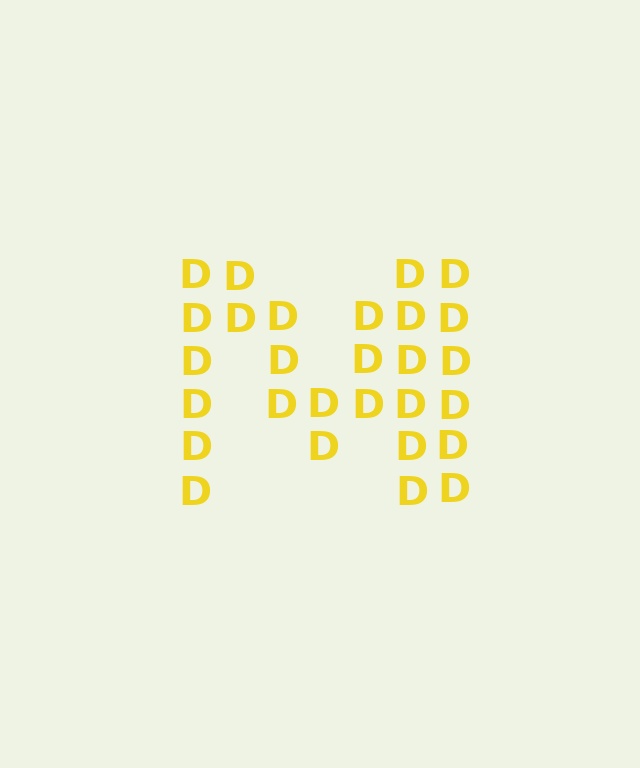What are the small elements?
The small elements are letter D's.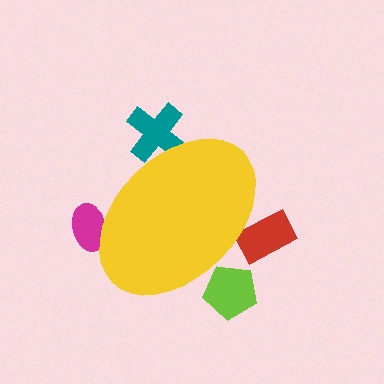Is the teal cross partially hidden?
Yes, the teal cross is partially hidden behind the yellow ellipse.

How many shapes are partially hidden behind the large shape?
4 shapes are partially hidden.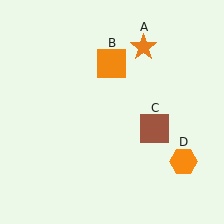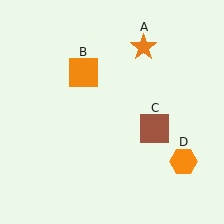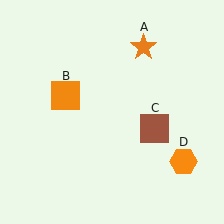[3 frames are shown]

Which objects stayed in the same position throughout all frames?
Orange star (object A) and brown square (object C) and orange hexagon (object D) remained stationary.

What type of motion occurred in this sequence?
The orange square (object B) rotated counterclockwise around the center of the scene.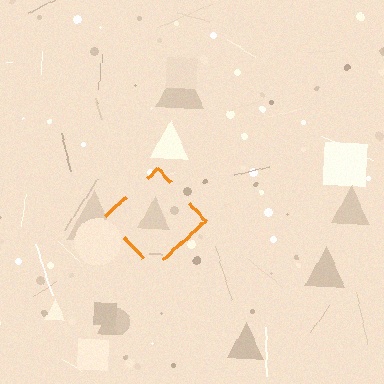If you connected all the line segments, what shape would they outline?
They would outline a diamond.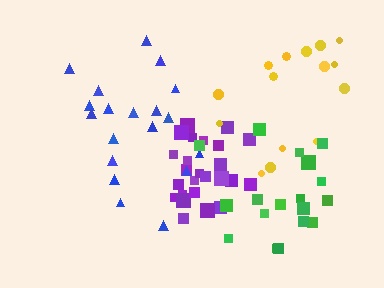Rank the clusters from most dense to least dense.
purple, green, blue, yellow.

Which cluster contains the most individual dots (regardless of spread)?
Purple (25).